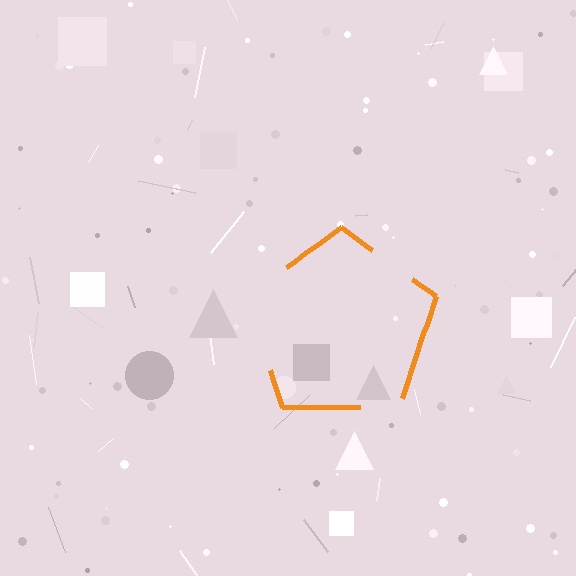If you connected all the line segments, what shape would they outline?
They would outline a pentagon.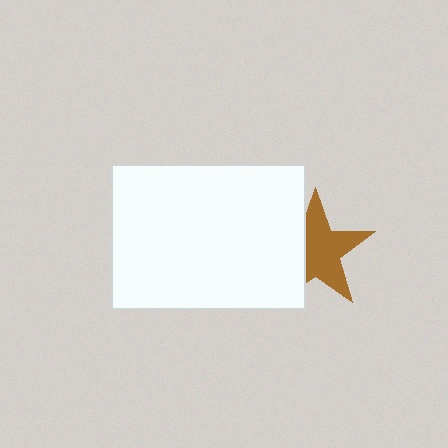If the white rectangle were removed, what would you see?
You would see the complete brown star.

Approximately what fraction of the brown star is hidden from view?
Roughly 33% of the brown star is hidden behind the white rectangle.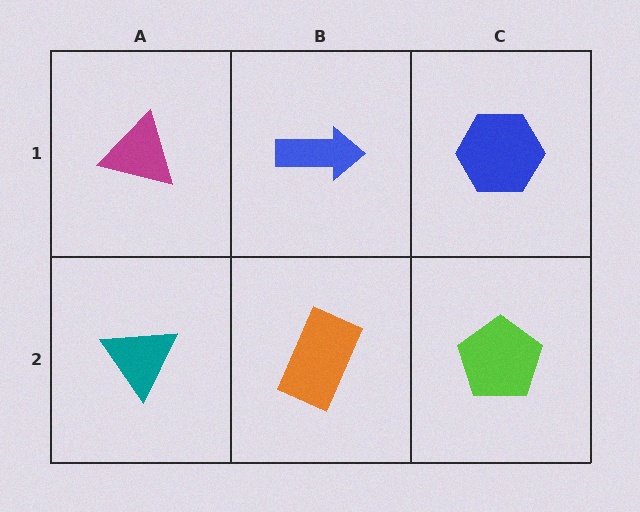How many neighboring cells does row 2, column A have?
2.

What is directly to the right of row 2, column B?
A lime pentagon.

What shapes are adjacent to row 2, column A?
A magenta triangle (row 1, column A), an orange rectangle (row 2, column B).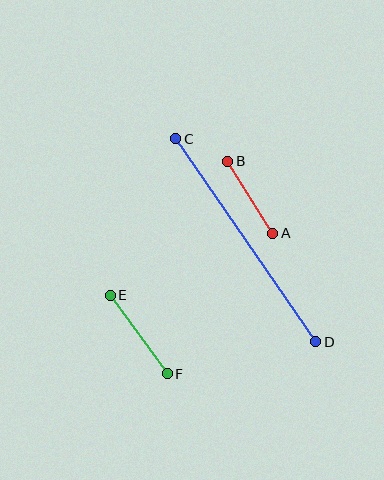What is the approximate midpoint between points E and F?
The midpoint is at approximately (139, 334) pixels.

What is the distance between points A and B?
The distance is approximately 85 pixels.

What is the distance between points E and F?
The distance is approximately 97 pixels.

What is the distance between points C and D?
The distance is approximately 247 pixels.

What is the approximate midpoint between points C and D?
The midpoint is at approximately (246, 240) pixels.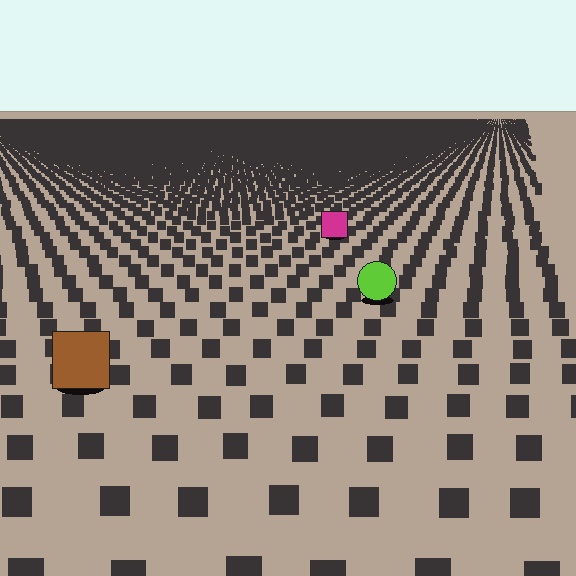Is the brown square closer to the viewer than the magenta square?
Yes. The brown square is closer — you can tell from the texture gradient: the ground texture is coarser near it.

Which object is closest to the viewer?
The brown square is closest. The texture marks near it are larger and more spread out.